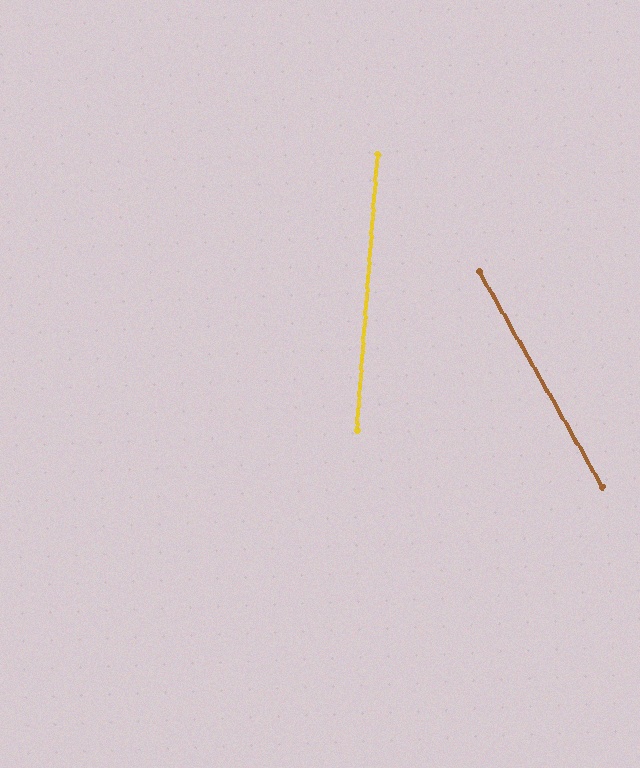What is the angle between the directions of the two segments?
Approximately 34 degrees.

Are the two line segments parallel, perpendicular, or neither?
Neither parallel nor perpendicular — they differ by about 34°.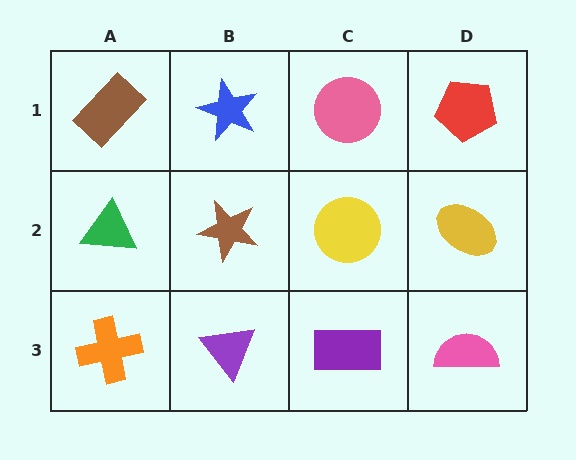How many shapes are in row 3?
4 shapes.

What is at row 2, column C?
A yellow circle.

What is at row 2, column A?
A green triangle.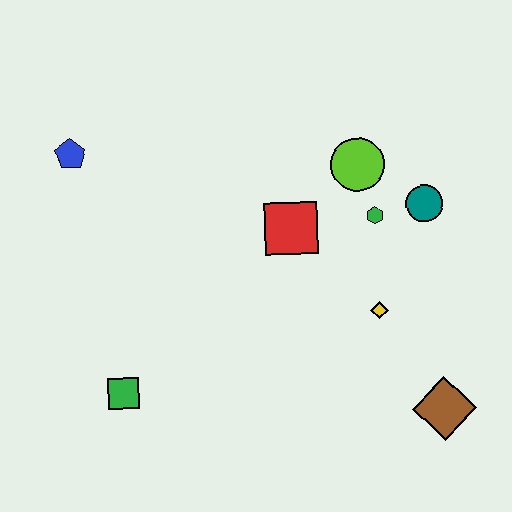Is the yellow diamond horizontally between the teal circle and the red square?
Yes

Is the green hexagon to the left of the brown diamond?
Yes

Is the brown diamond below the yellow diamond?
Yes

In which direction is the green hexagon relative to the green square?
The green hexagon is to the right of the green square.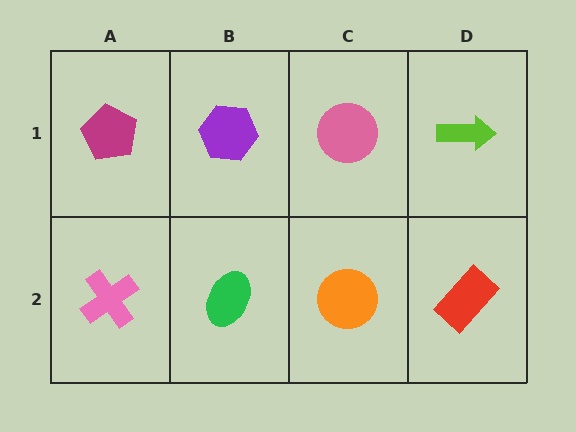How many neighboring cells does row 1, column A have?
2.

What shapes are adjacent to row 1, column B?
A green ellipse (row 2, column B), a magenta pentagon (row 1, column A), a pink circle (row 1, column C).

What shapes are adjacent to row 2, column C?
A pink circle (row 1, column C), a green ellipse (row 2, column B), a red rectangle (row 2, column D).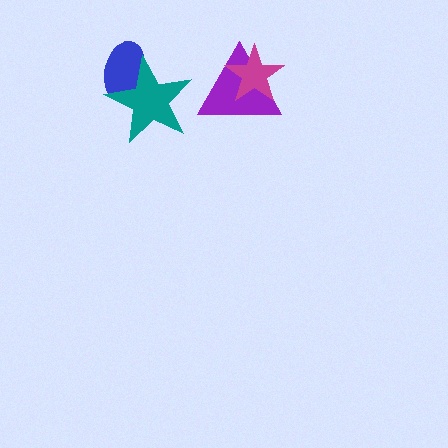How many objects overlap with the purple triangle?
1 object overlaps with the purple triangle.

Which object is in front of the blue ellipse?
The teal star is in front of the blue ellipse.